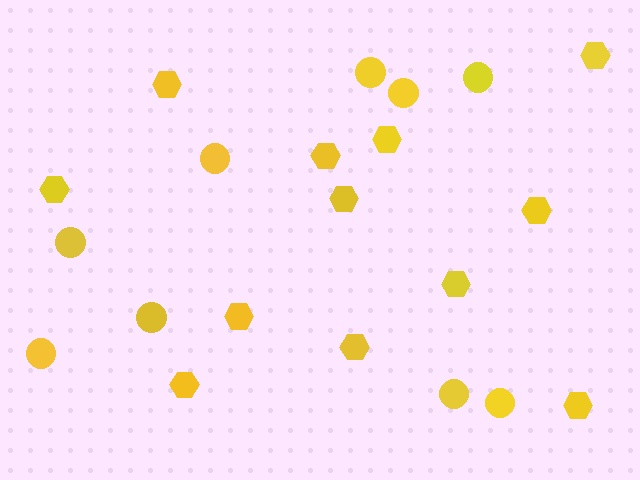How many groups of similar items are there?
There are 2 groups: one group of hexagons (12) and one group of circles (9).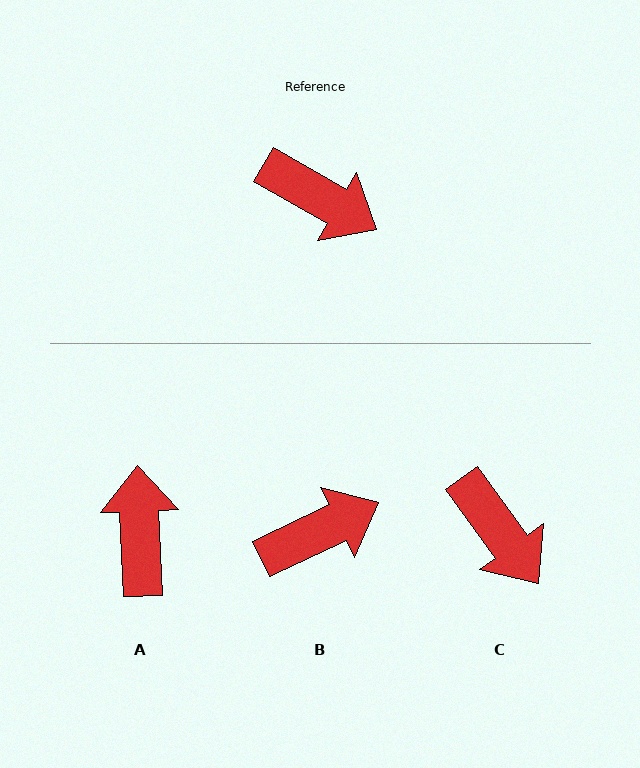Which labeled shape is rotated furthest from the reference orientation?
A, about 122 degrees away.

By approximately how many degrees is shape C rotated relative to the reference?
Approximately 24 degrees clockwise.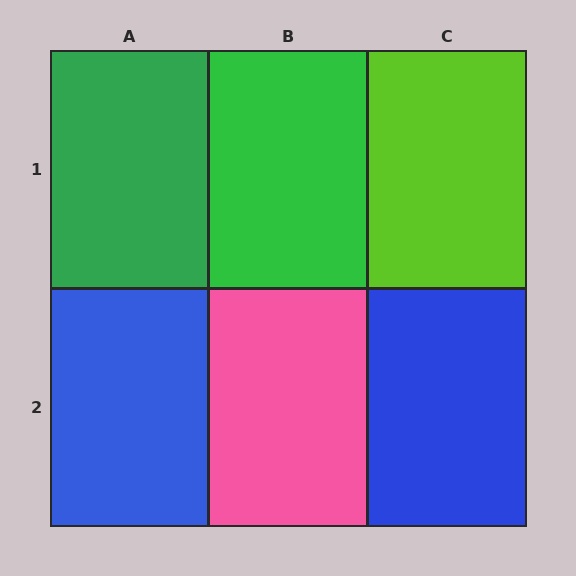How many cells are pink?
1 cell is pink.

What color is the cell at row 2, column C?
Blue.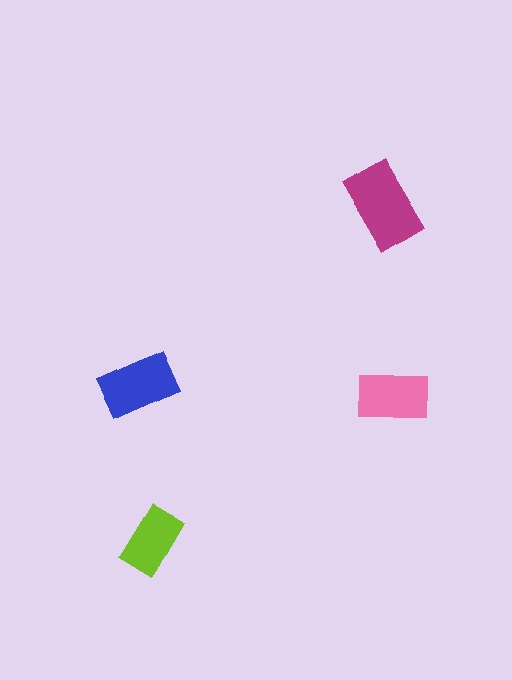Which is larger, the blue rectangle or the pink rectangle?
The blue one.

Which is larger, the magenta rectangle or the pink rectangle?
The magenta one.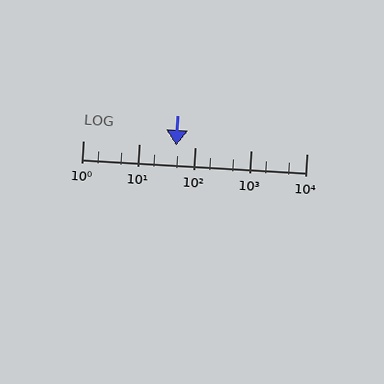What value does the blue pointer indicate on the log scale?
The pointer indicates approximately 47.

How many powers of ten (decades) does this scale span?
The scale spans 4 decades, from 1 to 10000.